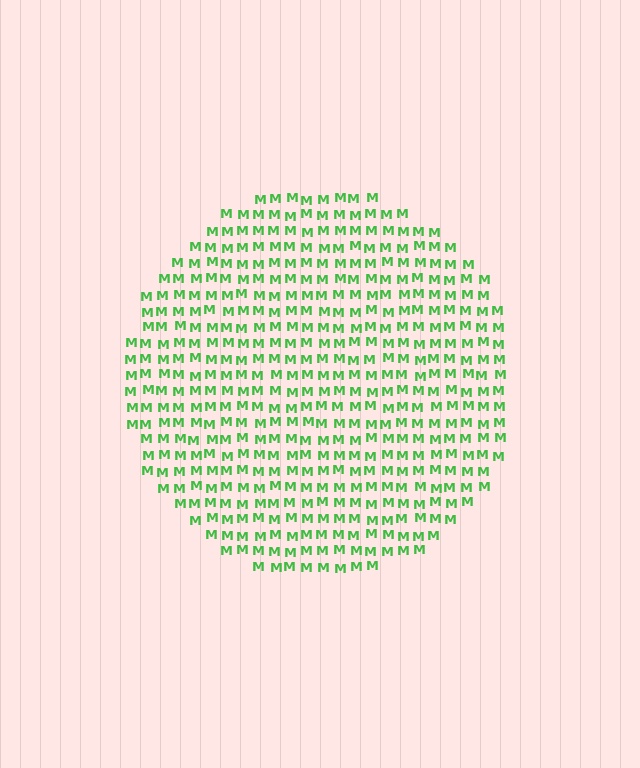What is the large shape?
The large shape is a circle.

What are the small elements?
The small elements are letter M's.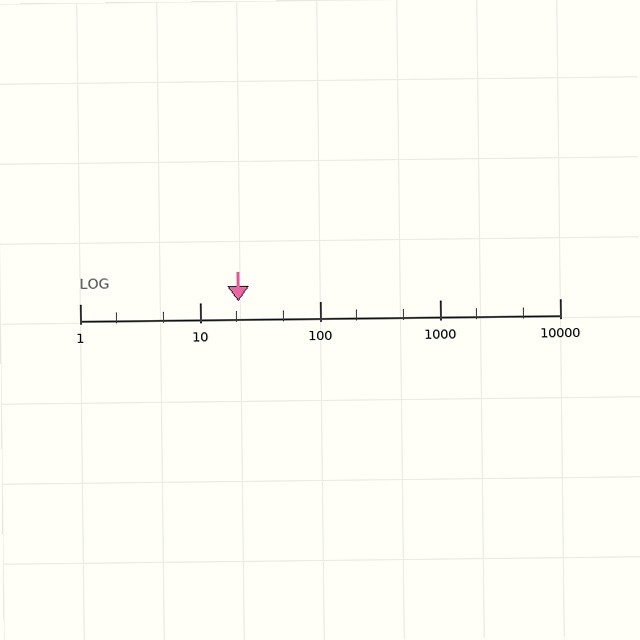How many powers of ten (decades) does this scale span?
The scale spans 4 decades, from 1 to 10000.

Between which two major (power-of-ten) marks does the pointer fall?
The pointer is between 10 and 100.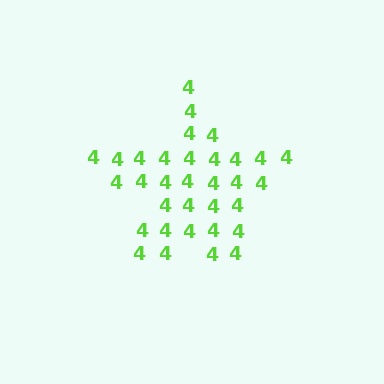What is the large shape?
The large shape is a star.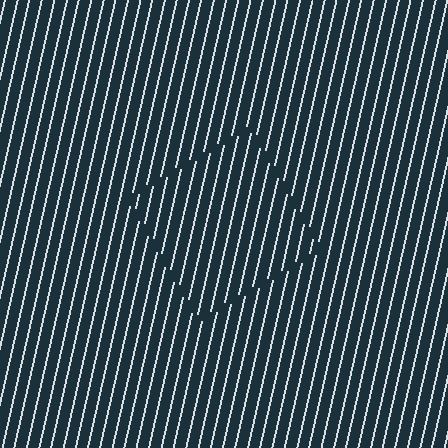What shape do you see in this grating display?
An illusory square. The interior of the shape contains the same grating, shifted by half a period — the contour is defined by the phase discontinuity where line-ends from the inner and outer gratings abut.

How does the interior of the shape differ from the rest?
The interior of the shape contains the same grating, shifted by half a period — the contour is defined by the phase discontinuity where line-ends from the inner and outer gratings abut.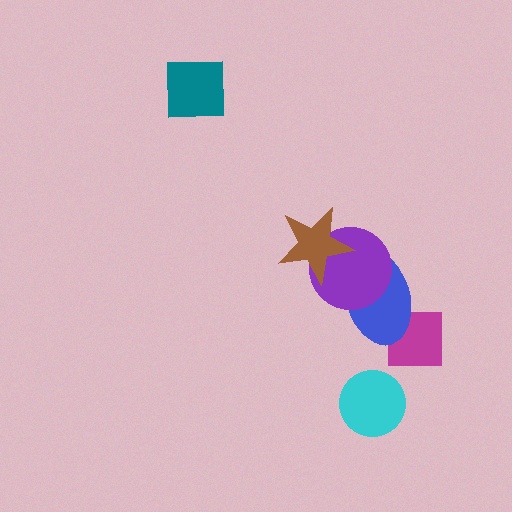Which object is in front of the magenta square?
The blue ellipse is in front of the magenta square.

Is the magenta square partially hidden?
Yes, it is partially covered by another shape.